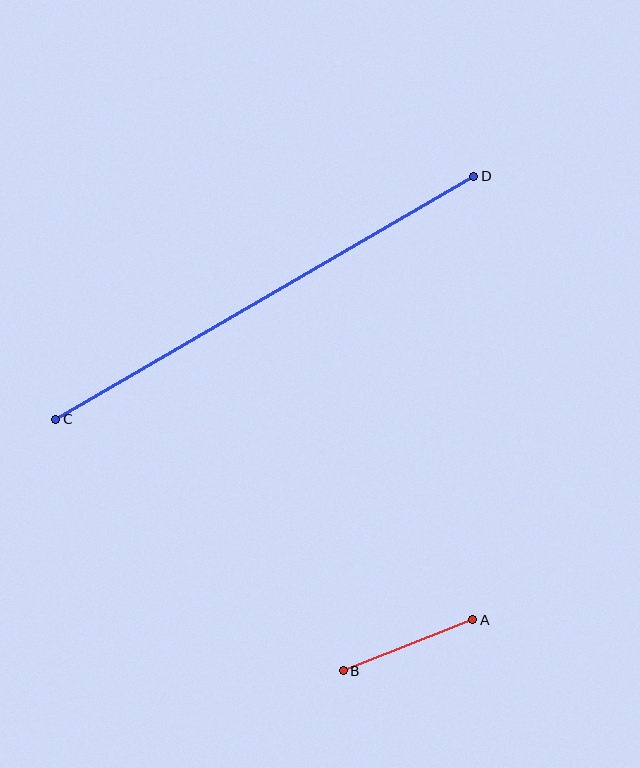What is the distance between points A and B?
The distance is approximately 140 pixels.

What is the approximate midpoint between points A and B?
The midpoint is at approximately (408, 645) pixels.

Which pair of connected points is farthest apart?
Points C and D are farthest apart.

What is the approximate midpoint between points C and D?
The midpoint is at approximately (265, 298) pixels.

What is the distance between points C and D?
The distance is approximately 483 pixels.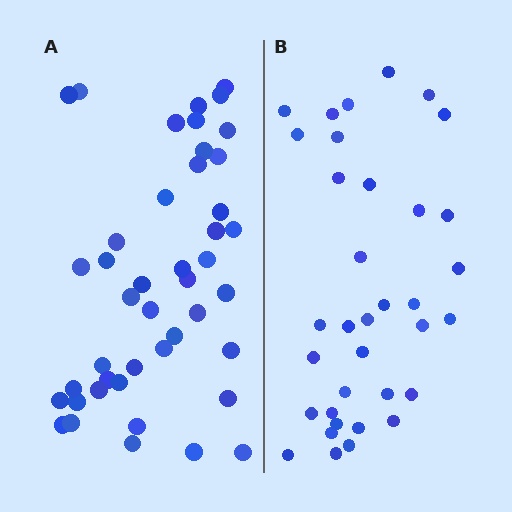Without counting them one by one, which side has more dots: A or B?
Region A (the left region) has more dots.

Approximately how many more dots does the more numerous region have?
Region A has roughly 8 or so more dots than region B.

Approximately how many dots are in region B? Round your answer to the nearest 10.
About 40 dots. (The exact count is 35, which rounds to 40.)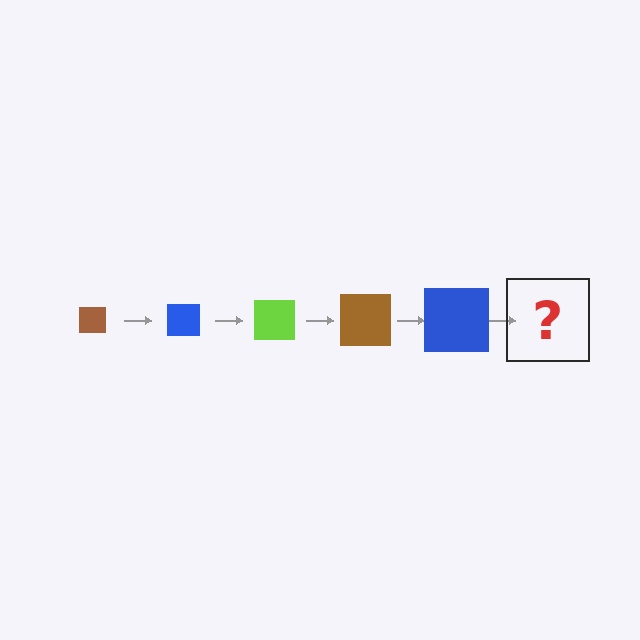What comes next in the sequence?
The next element should be a lime square, larger than the previous one.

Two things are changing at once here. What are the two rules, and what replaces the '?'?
The two rules are that the square grows larger each step and the color cycles through brown, blue, and lime. The '?' should be a lime square, larger than the previous one.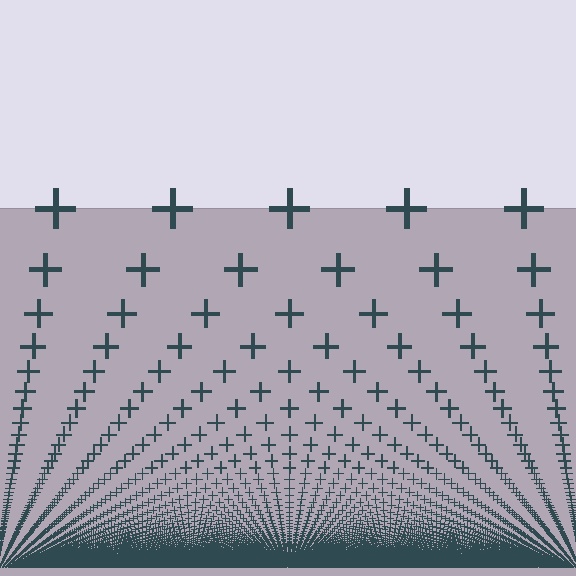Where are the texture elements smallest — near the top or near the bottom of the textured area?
Near the bottom.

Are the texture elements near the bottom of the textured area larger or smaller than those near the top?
Smaller. The gradient is inverted — elements near the bottom are smaller and denser.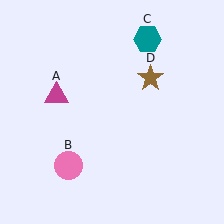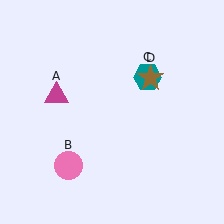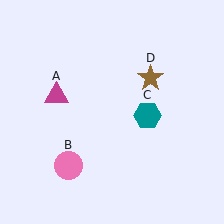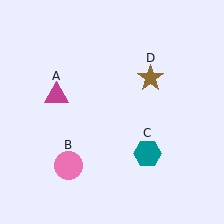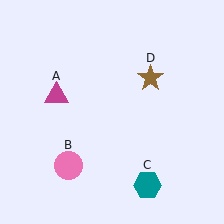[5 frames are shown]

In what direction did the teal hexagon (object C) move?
The teal hexagon (object C) moved down.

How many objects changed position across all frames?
1 object changed position: teal hexagon (object C).